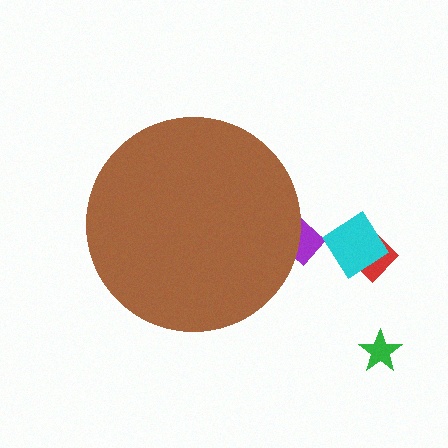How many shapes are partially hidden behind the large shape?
1 shape is partially hidden.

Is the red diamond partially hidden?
No, the red diamond is fully visible.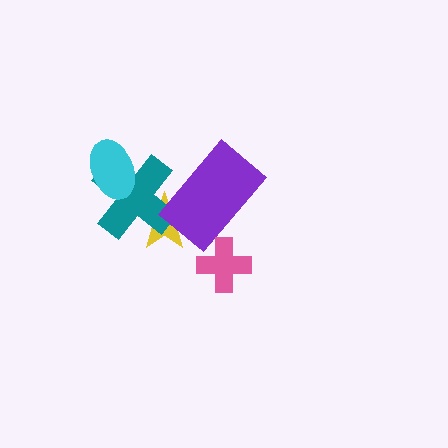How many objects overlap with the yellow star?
2 objects overlap with the yellow star.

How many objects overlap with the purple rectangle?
2 objects overlap with the purple rectangle.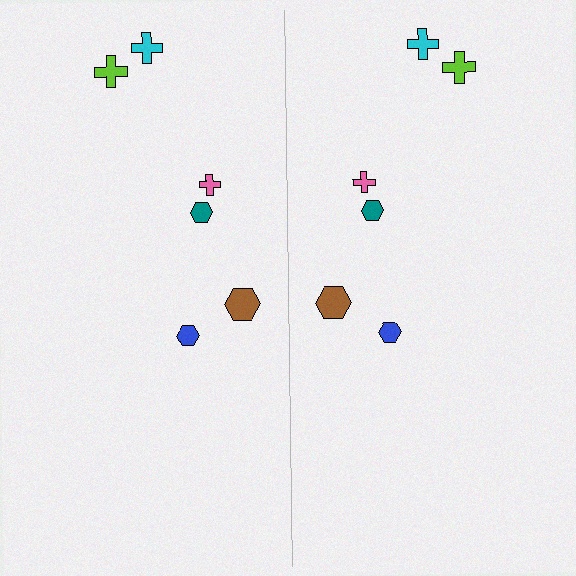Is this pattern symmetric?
Yes, this pattern has bilateral (reflection) symmetry.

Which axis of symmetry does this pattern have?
The pattern has a vertical axis of symmetry running through the center of the image.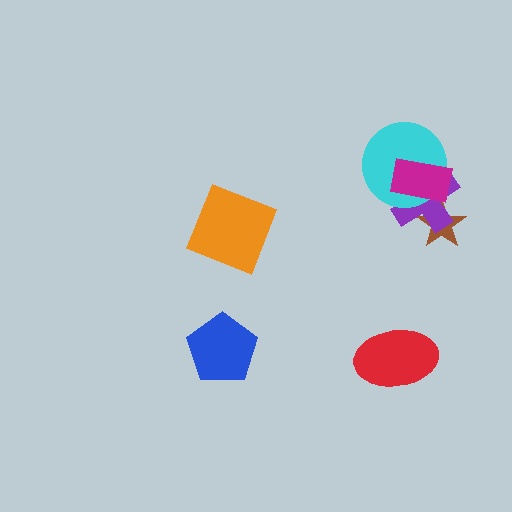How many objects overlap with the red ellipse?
0 objects overlap with the red ellipse.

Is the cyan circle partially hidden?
Yes, it is partially covered by another shape.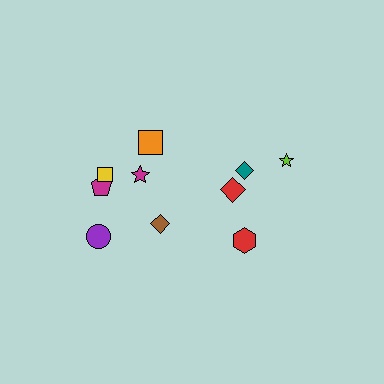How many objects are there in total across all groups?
There are 10 objects.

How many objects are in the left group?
There are 6 objects.